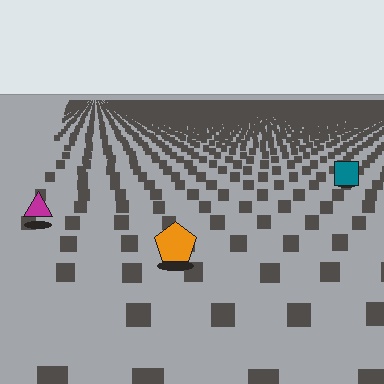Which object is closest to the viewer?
The orange pentagon is closest. The texture marks near it are larger and more spread out.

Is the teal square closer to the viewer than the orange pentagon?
No. The orange pentagon is closer — you can tell from the texture gradient: the ground texture is coarser near it.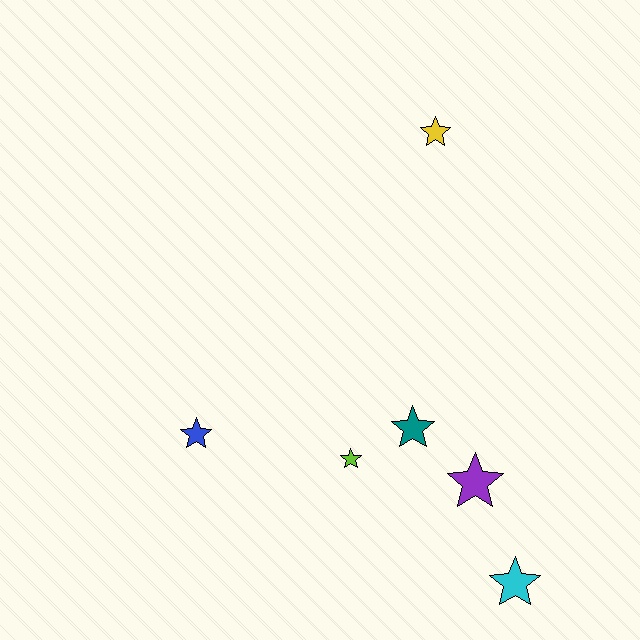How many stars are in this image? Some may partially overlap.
There are 6 stars.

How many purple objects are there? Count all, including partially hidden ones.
There is 1 purple object.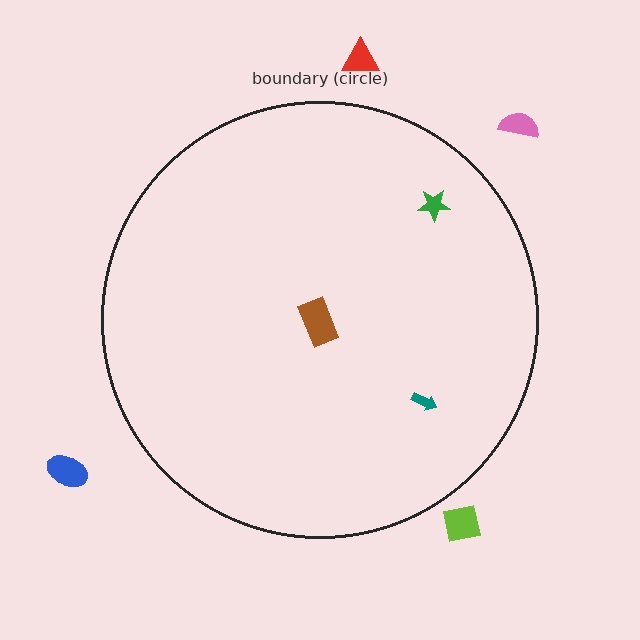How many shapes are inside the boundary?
3 inside, 4 outside.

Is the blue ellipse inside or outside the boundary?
Outside.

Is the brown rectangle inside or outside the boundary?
Inside.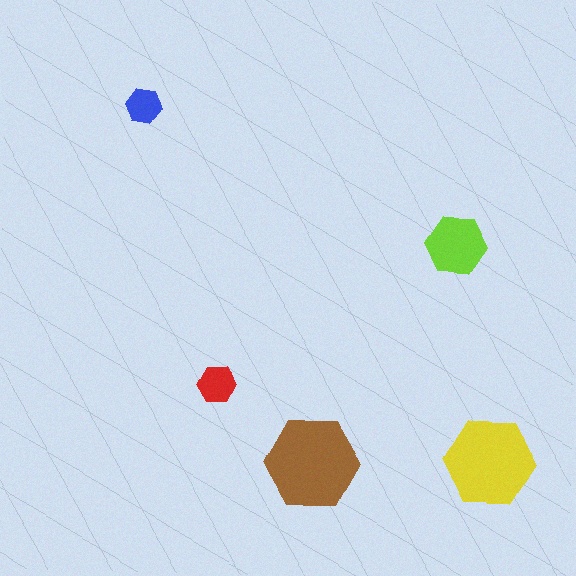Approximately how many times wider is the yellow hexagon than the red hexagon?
About 2.5 times wider.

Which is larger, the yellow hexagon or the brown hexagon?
The brown one.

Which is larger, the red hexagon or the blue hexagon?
The red one.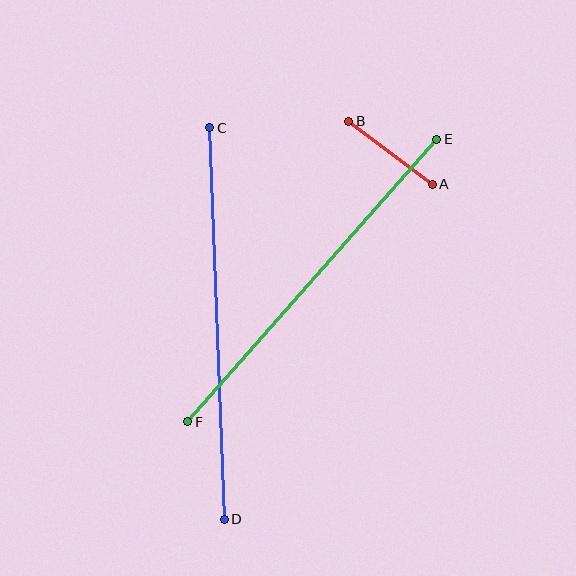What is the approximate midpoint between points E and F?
The midpoint is at approximately (312, 280) pixels.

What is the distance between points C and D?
The distance is approximately 392 pixels.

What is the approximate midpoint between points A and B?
The midpoint is at approximately (390, 153) pixels.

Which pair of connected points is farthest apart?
Points C and D are farthest apart.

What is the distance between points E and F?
The distance is approximately 376 pixels.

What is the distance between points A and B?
The distance is approximately 105 pixels.